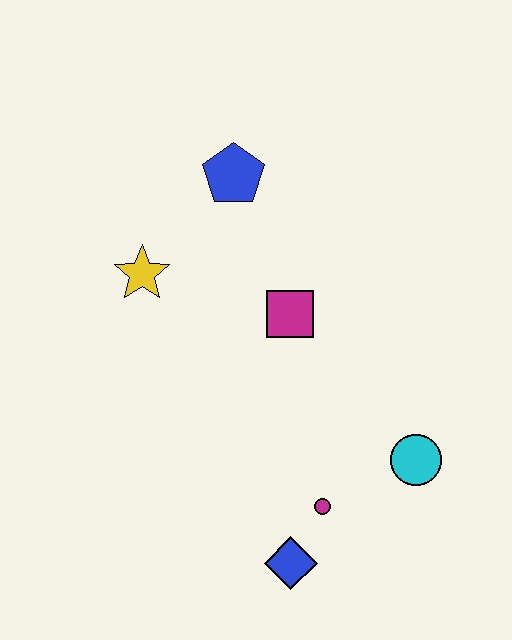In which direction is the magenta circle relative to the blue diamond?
The magenta circle is above the blue diamond.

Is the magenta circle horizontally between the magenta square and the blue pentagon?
No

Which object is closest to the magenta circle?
The blue diamond is closest to the magenta circle.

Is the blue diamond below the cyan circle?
Yes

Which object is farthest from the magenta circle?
The blue pentagon is farthest from the magenta circle.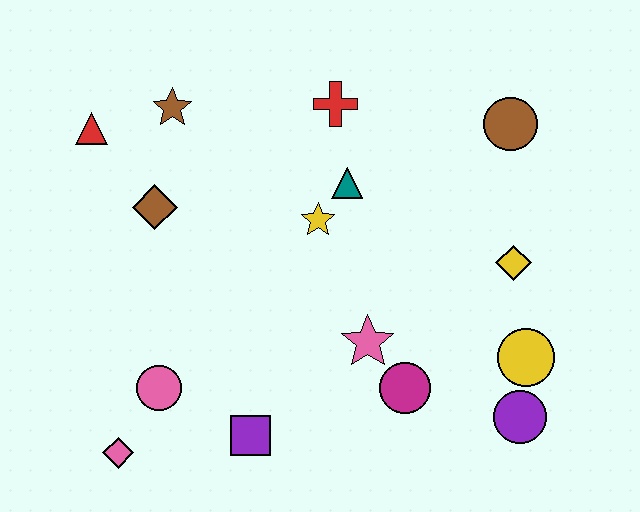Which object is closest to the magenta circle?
The pink star is closest to the magenta circle.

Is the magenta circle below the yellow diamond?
Yes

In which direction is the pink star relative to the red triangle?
The pink star is to the right of the red triangle.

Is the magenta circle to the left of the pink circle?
No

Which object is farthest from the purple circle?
The red triangle is farthest from the purple circle.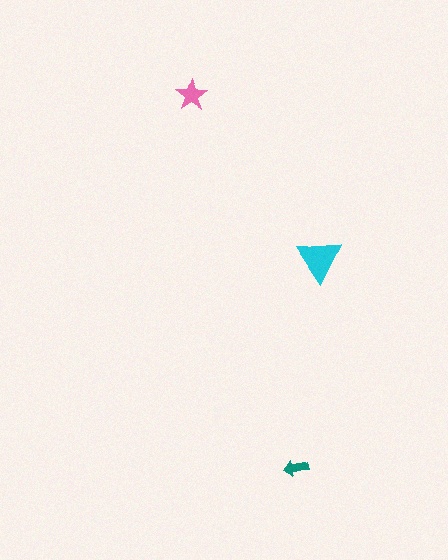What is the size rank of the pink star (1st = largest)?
2nd.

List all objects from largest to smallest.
The cyan triangle, the pink star, the teal arrow.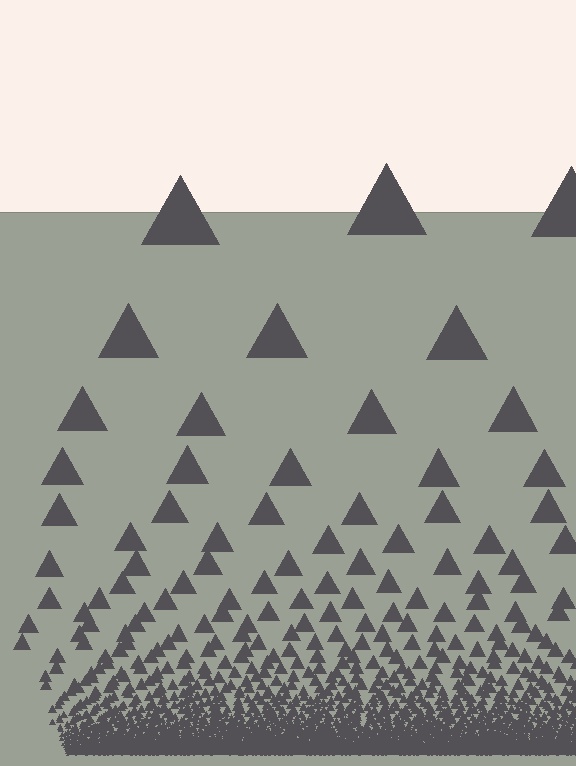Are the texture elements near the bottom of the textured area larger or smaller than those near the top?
Smaller. The gradient is inverted — elements near the bottom are smaller and denser.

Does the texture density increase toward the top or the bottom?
Density increases toward the bottom.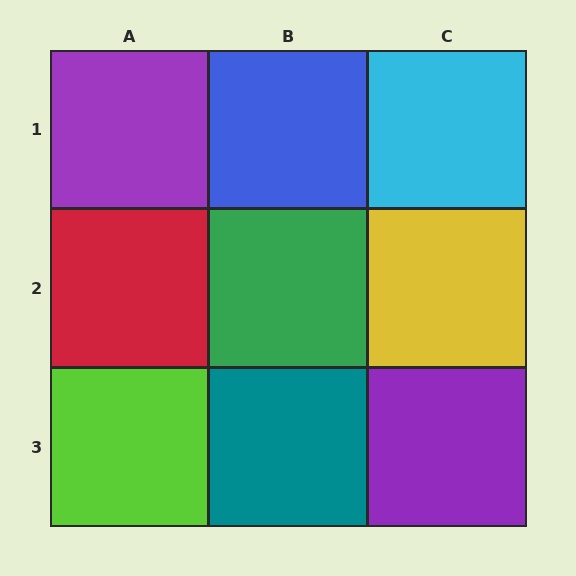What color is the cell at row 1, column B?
Blue.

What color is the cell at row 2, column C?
Yellow.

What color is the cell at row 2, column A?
Red.